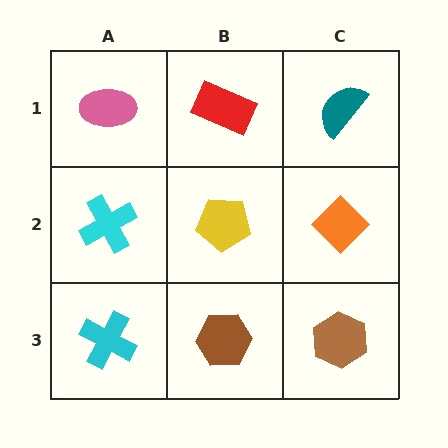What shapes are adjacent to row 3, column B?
A yellow pentagon (row 2, column B), a cyan cross (row 3, column A), a brown hexagon (row 3, column C).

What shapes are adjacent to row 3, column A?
A cyan cross (row 2, column A), a brown hexagon (row 3, column B).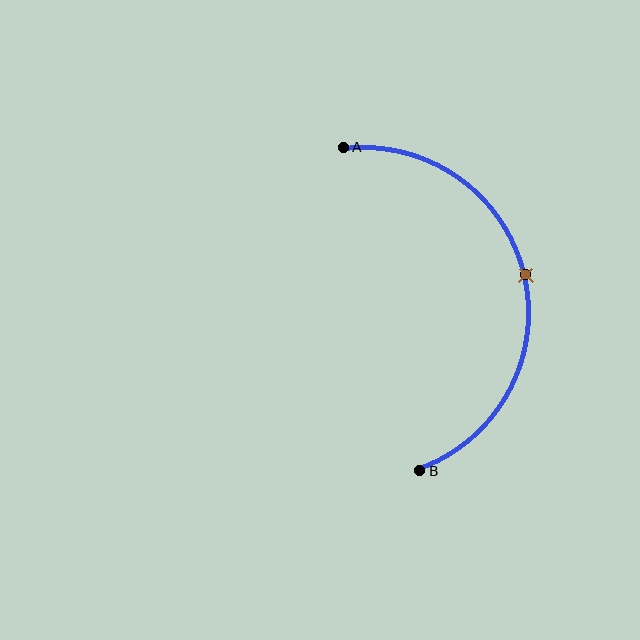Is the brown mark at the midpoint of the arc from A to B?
Yes. The brown mark lies on the arc at equal arc-length from both A and B — it is the arc midpoint.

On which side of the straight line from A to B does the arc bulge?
The arc bulges to the right of the straight line connecting A and B.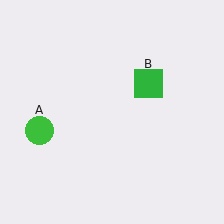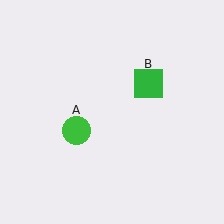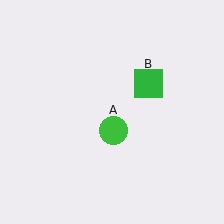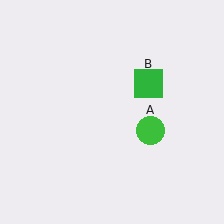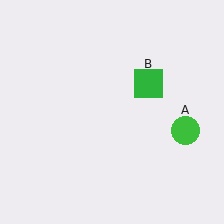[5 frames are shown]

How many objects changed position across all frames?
1 object changed position: green circle (object A).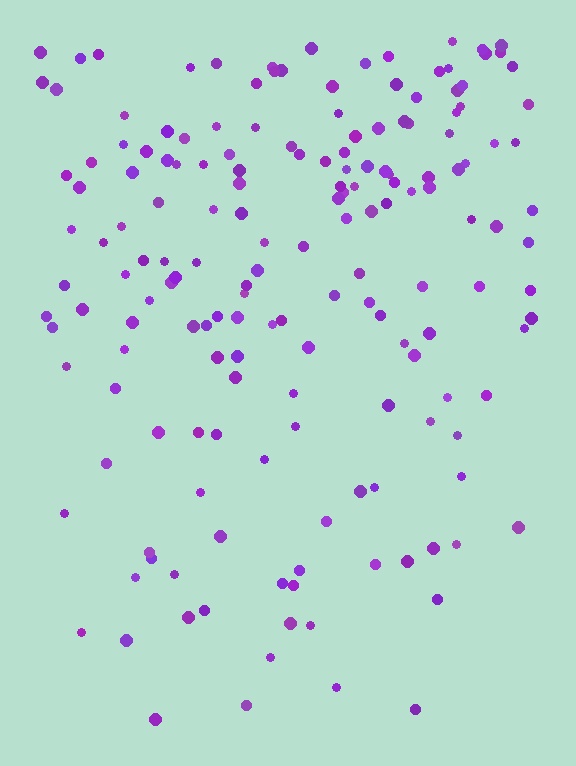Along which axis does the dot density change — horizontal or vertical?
Vertical.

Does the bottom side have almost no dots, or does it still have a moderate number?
Still a moderate number, just noticeably fewer than the top.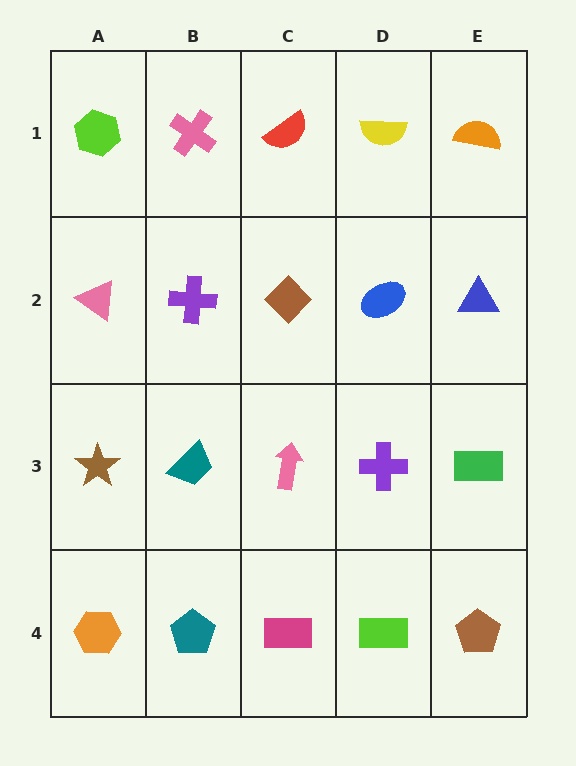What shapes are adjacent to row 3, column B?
A purple cross (row 2, column B), a teal pentagon (row 4, column B), a brown star (row 3, column A), a pink arrow (row 3, column C).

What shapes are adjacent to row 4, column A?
A brown star (row 3, column A), a teal pentagon (row 4, column B).